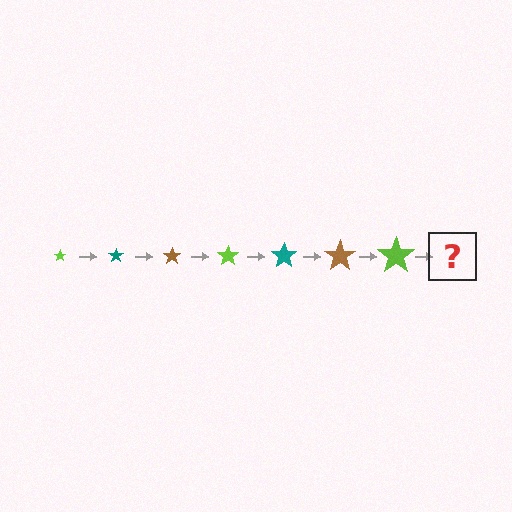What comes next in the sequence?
The next element should be a teal star, larger than the previous one.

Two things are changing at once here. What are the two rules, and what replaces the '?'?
The two rules are that the star grows larger each step and the color cycles through lime, teal, and brown. The '?' should be a teal star, larger than the previous one.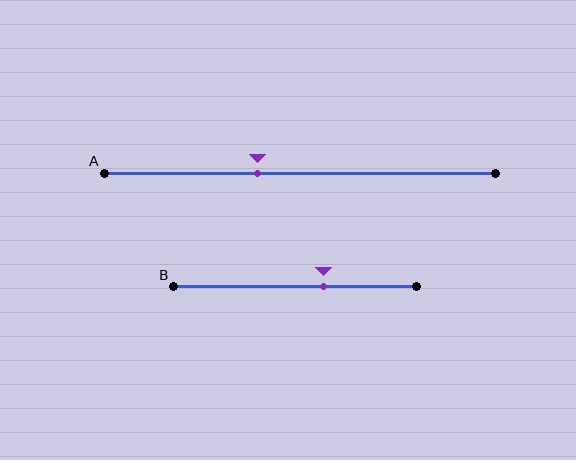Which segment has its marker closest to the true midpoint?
Segment A has its marker closest to the true midpoint.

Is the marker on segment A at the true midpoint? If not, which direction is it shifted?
No, the marker on segment A is shifted to the left by about 11% of the segment length.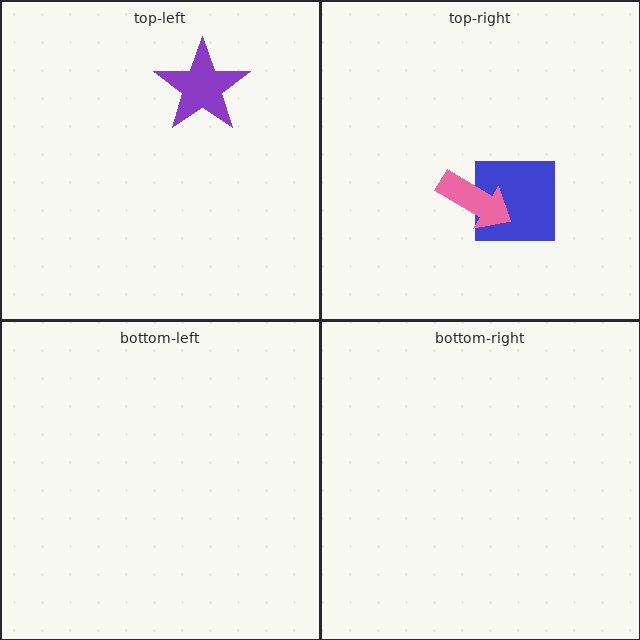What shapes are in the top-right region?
The blue square, the pink arrow.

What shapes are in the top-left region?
The purple star.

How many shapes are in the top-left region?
1.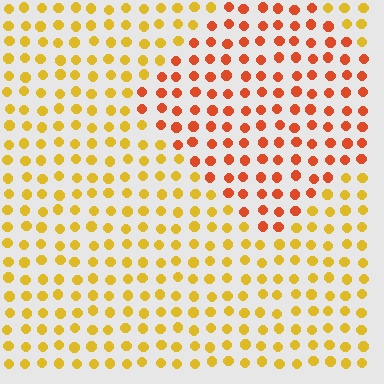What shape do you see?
I see a diamond.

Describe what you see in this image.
The image is filled with small yellow elements in a uniform arrangement. A diamond-shaped region is visible where the elements are tinted to a slightly different hue, forming a subtle color boundary.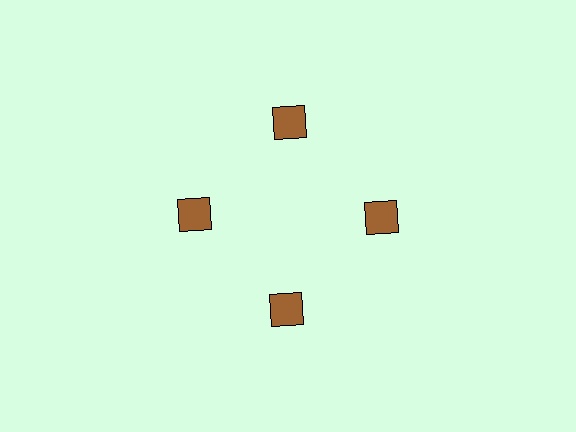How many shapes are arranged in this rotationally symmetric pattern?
There are 4 shapes, arranged in 4 groups of 1.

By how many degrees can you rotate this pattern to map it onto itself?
The pattern maps onto itself every 90 degrees of rotation.